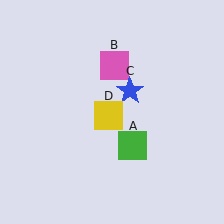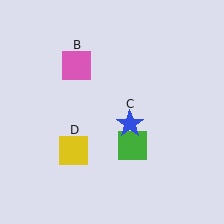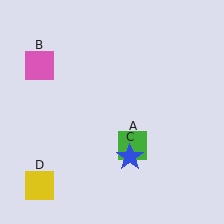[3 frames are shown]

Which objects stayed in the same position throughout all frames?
Green square (object A) remained stationary.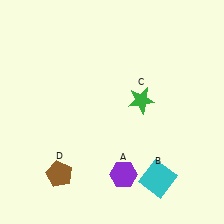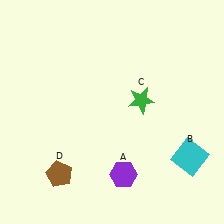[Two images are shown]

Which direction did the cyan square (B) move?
The cyan square (B) moved right.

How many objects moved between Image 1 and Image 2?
1 object moved between the two images.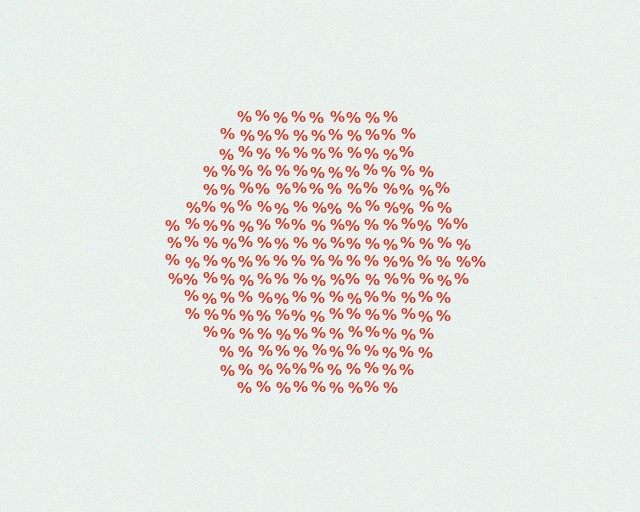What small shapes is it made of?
It is made of small percent signs.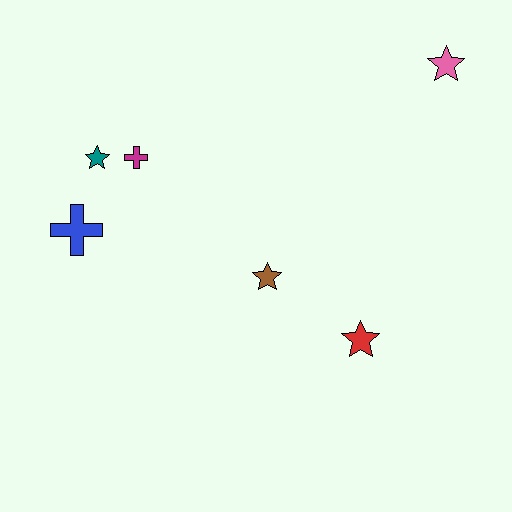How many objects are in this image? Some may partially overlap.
There are 6 objects.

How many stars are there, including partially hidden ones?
There are 4 stars.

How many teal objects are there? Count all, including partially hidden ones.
There is 1 teal object.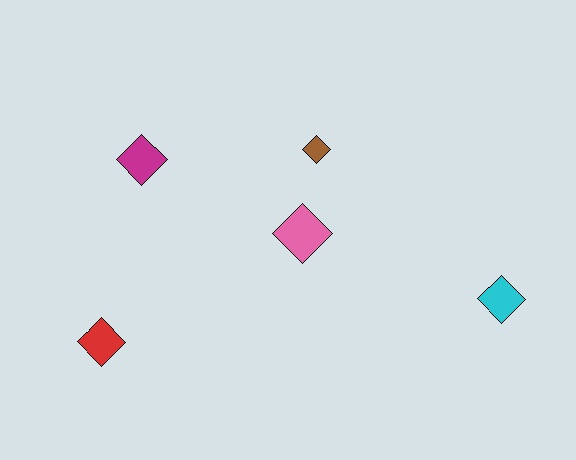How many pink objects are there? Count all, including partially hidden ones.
There is 1 pink object.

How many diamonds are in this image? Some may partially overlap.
There are 5 diamonds.